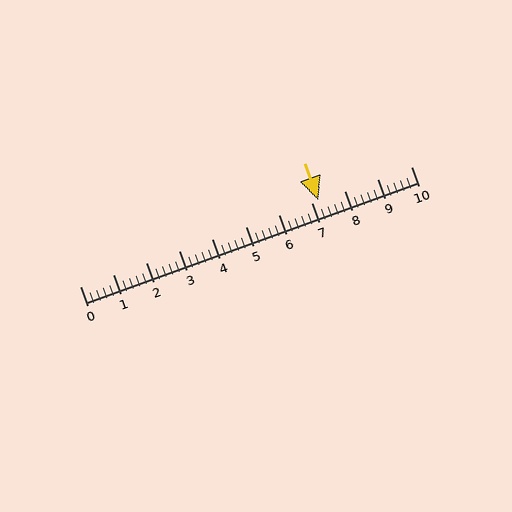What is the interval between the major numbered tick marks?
The major tick marks are spaced 1 units apart.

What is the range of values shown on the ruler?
The ruler shows values from 0 to 10.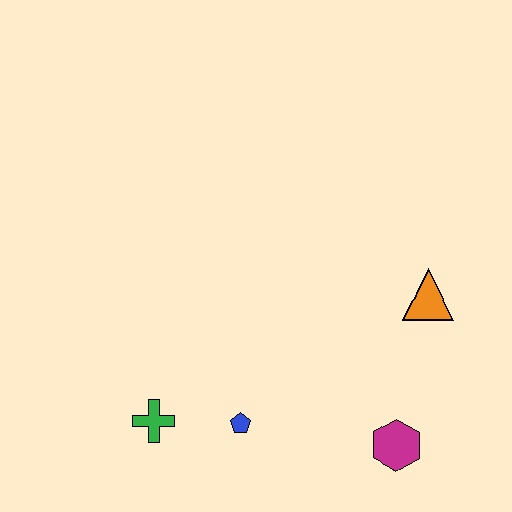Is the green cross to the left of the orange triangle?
Yes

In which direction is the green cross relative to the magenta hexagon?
The green cross is to the left of the magenta hexagon.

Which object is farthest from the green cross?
The orange triangle is farthest from the green cross.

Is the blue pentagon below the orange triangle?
Yes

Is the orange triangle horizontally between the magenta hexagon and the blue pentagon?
No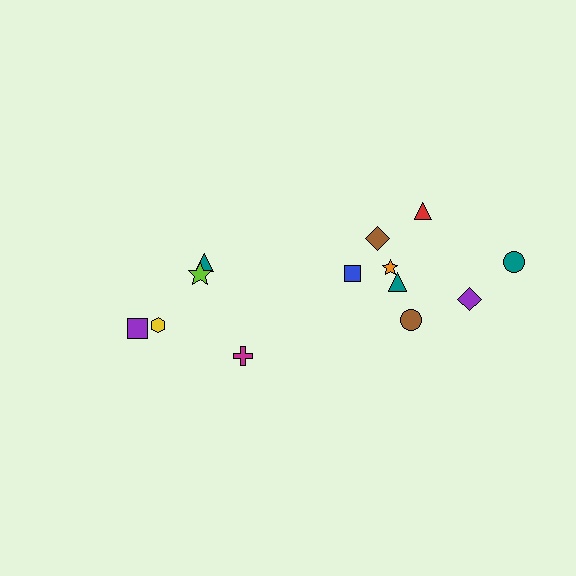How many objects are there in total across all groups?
There are 13 objects.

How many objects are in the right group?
There are 8 objects.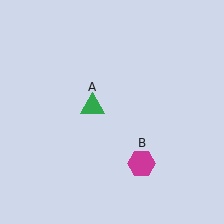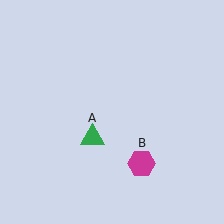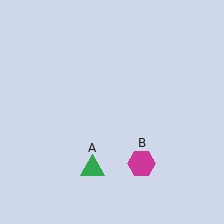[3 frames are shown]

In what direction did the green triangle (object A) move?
The green triangle (object A) moved down.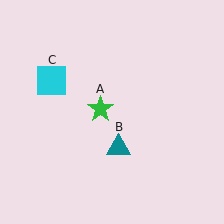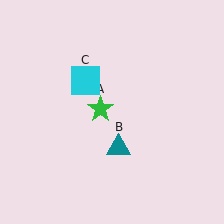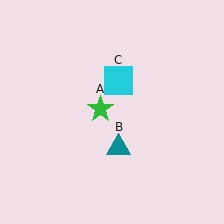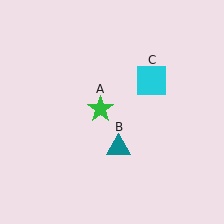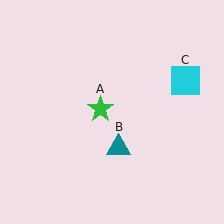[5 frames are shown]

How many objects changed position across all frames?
1 object changed position: cyan square (object C).